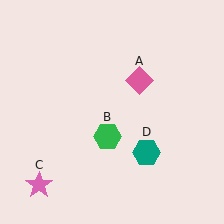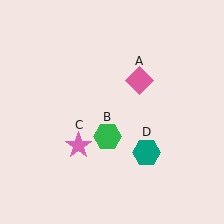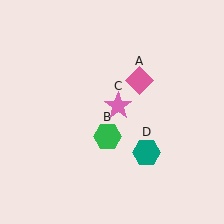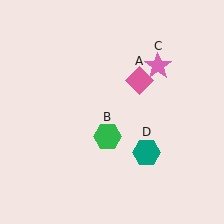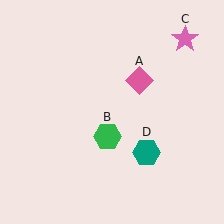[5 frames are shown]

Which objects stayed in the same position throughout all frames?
Pink diamond (object A) and green hexagon (object B) and teal hexagon (object D) remained stationary.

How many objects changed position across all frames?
1 object changed position: pink star (object C).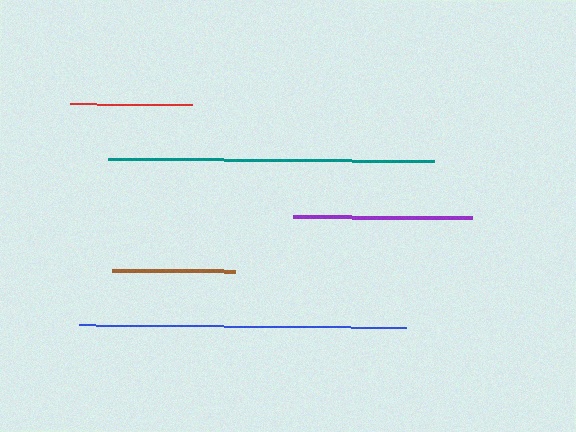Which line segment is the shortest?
The red line is the shortest at approximately 122 pixels.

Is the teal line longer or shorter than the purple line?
The teal line is longer than the purple line.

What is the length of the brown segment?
The brown segment is approximately 123 pixels long.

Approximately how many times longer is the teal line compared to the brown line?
The teal line is approximately 2.6 times the length of the brown line.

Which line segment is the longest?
The blue line is the longest at approximately 328 pixels.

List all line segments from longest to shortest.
From longest to shortest: blue, teal, purple, brown, red.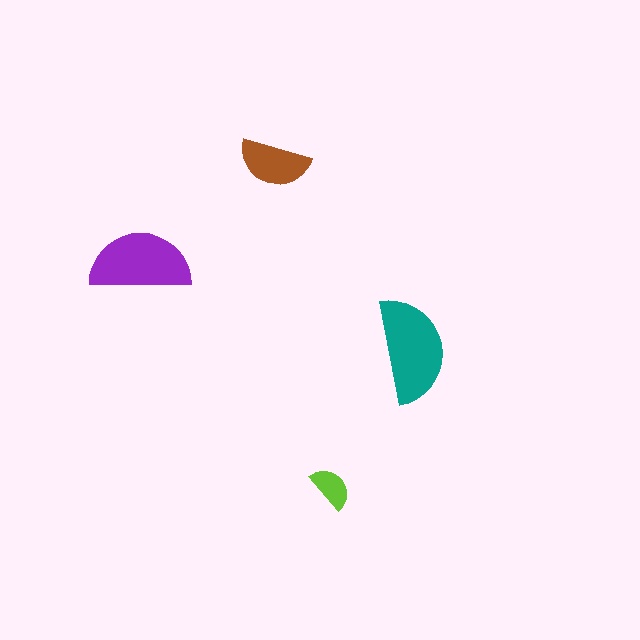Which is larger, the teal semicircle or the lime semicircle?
The teal one.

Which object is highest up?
The brown semicircle is topmost.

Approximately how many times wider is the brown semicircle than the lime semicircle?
About 1.5 times wider.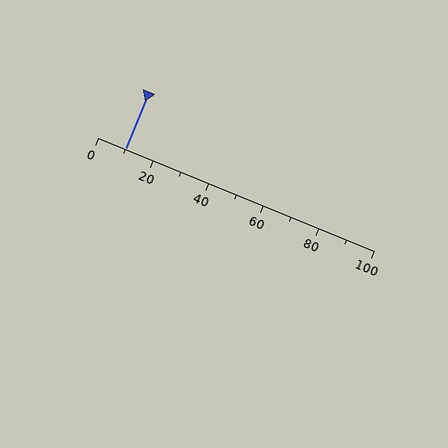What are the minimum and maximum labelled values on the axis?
The axis runs from 0 to 100.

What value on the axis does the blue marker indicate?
The marker indicates approximately 10.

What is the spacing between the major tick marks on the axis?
The major ticks are spaced 20 apart.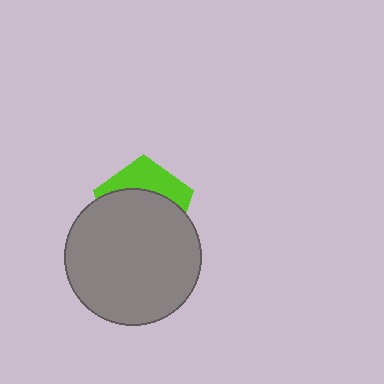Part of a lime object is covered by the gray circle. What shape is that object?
It is a pentagon.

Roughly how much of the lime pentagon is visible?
A small part of it is visible (roughly 34%).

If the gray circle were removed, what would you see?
You would see the complete lime pentagon.